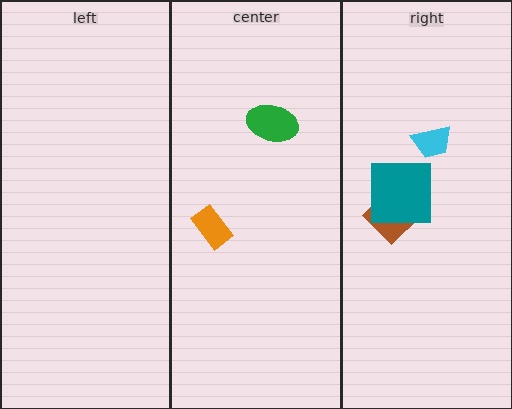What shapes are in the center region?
The green ellipse, the orange rectangle.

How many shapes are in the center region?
2.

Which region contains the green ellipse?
The center region.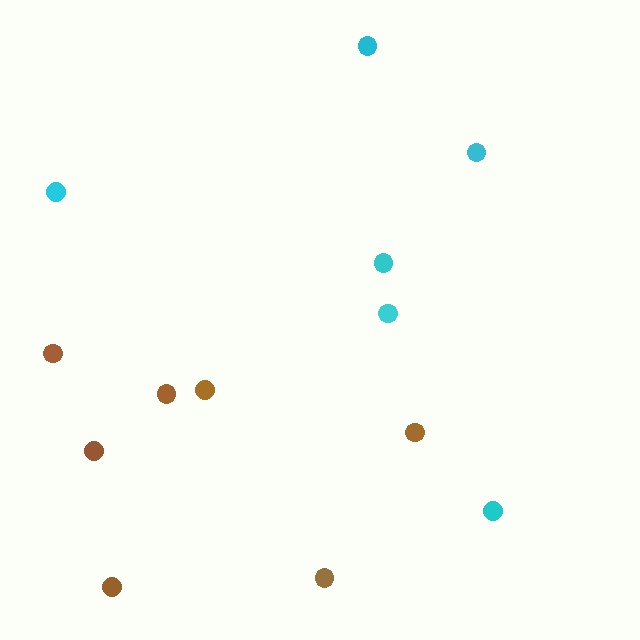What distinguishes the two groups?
There are 2 groups: one group of brown circles (7) and one group of cyan circles (6).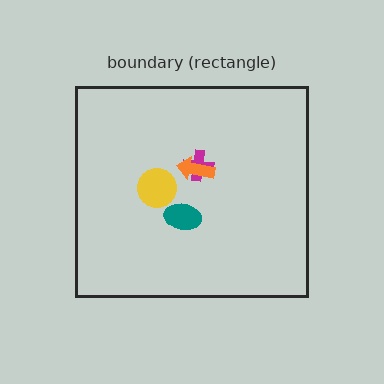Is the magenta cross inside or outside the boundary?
Inside.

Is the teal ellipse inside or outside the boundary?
Inside.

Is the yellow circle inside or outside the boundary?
Inside.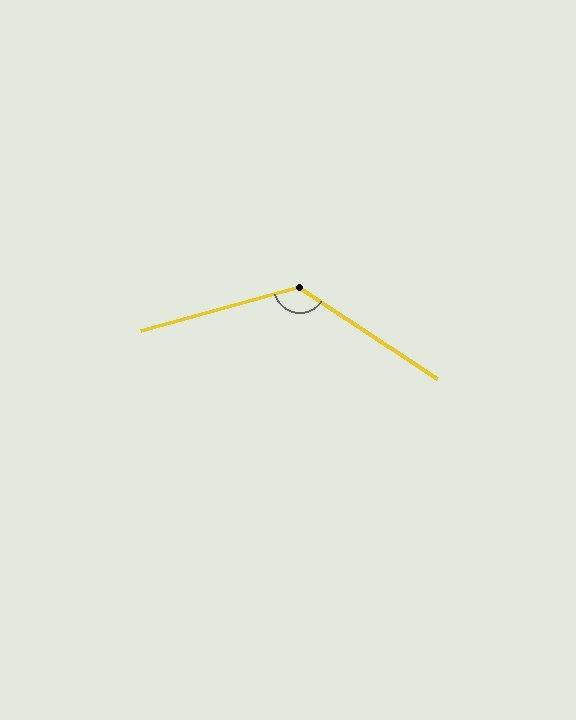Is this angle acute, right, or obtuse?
It is obtuse.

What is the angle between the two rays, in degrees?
Approximately 131 degrees.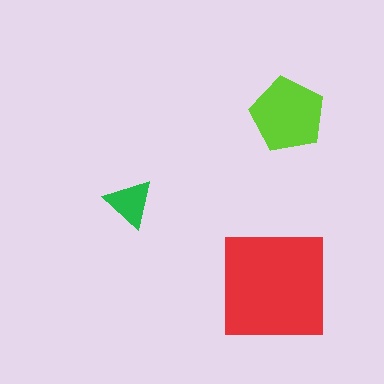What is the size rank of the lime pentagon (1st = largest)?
2nd.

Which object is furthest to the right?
The lime pentagon is rightmost.